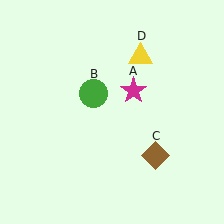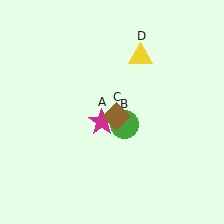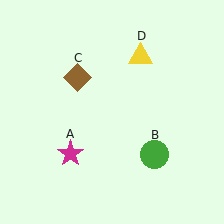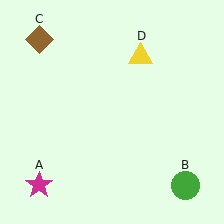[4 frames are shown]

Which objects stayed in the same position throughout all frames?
Yellow triangle (object D) remained stationary.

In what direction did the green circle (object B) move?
The green circle (object B) moved down and to the right.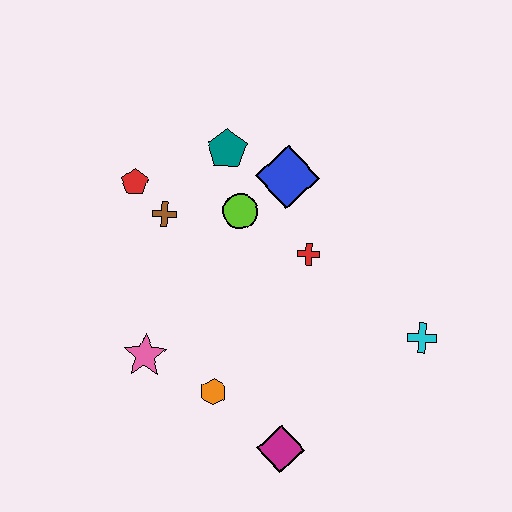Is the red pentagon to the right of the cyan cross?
No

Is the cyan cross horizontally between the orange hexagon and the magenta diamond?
No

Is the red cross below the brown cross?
Yes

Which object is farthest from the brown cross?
The cyan cross is farthest from the brown cross.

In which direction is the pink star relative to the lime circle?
The pink star is below the lime circle.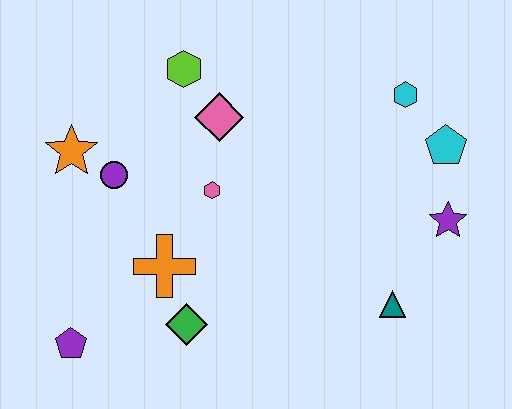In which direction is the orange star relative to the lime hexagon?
The orange star is to the left of the lime hexagon.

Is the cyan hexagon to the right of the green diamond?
Yes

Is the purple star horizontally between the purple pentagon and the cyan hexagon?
No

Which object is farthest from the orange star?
The purple star is farthest from the orange star.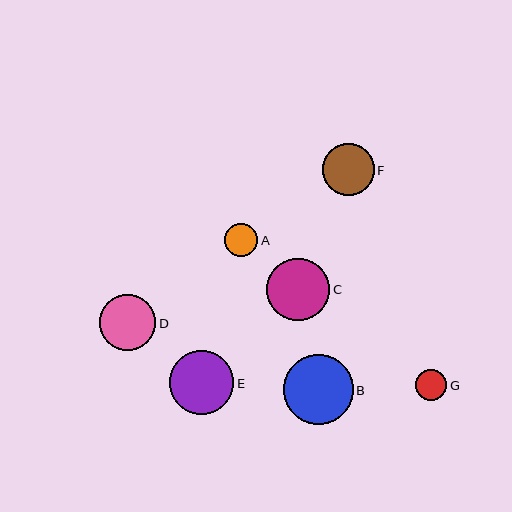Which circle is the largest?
Circle B is the largest with a size of approximately 70 pixels.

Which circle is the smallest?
Circle G is the smallest with a size of approximately 31 pixels.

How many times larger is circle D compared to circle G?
Circle D is approximately 1.9 times the size of circle G.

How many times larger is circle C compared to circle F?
Circle C is approximately 1.2 times the size of circle F.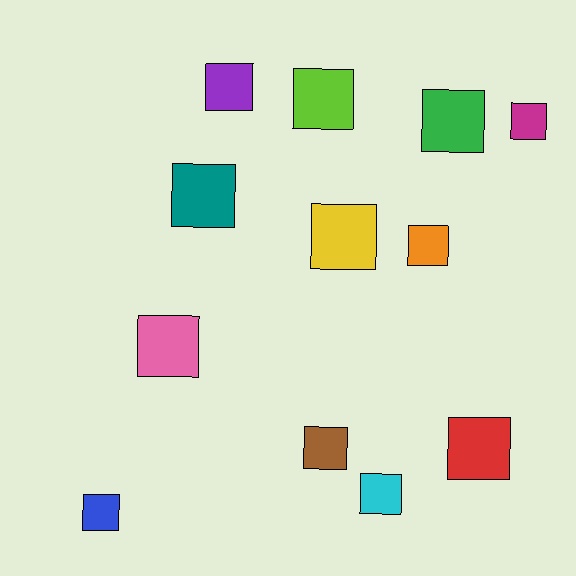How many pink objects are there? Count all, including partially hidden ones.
There is 1 pink object.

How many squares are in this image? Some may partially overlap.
There are 12 squares.